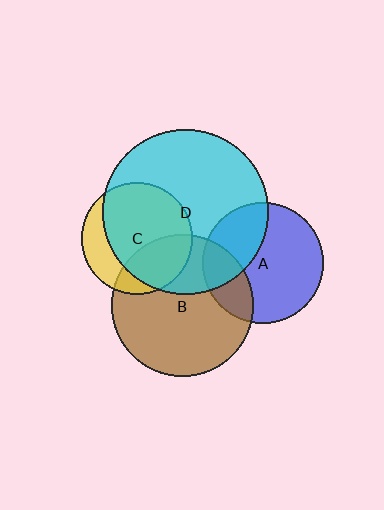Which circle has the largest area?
Circle D (cyan).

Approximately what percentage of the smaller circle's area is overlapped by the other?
Approximately 30%.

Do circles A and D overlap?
Yes.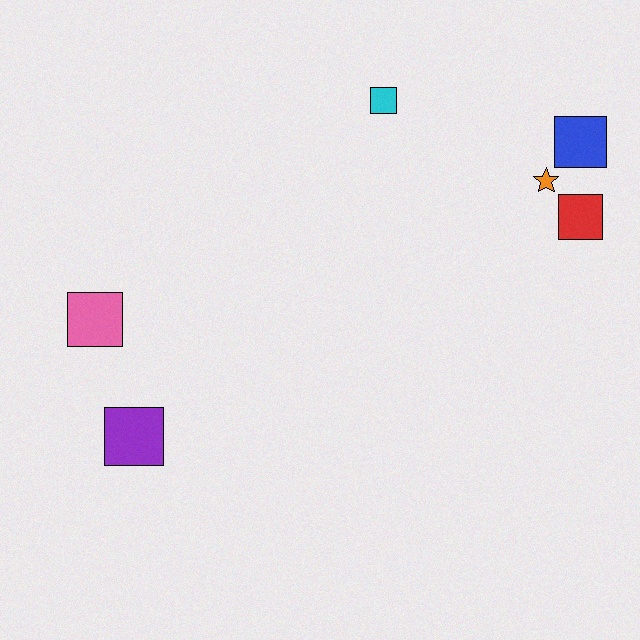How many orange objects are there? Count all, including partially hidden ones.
There is 1 orange object.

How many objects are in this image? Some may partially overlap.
There are 6 objects.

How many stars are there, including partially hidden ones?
There is 1 star.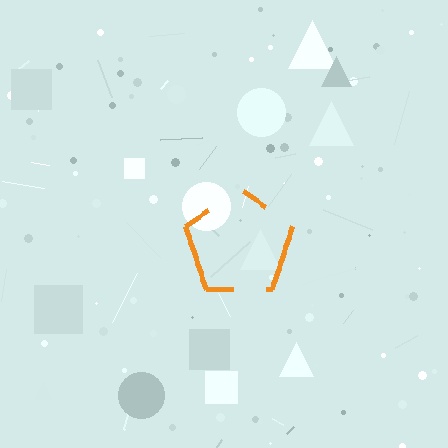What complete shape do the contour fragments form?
The contour fragments form a pentagon.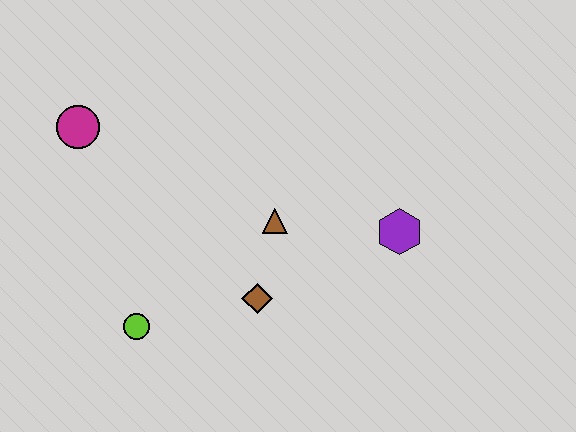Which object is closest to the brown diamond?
The brown triangle is closest to the brown diamond.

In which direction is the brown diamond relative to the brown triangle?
The brown diamond is below the brown triangle.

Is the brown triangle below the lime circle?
No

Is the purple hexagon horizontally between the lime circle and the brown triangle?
No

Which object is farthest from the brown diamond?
The magenta circle is farthest from the brown diamond.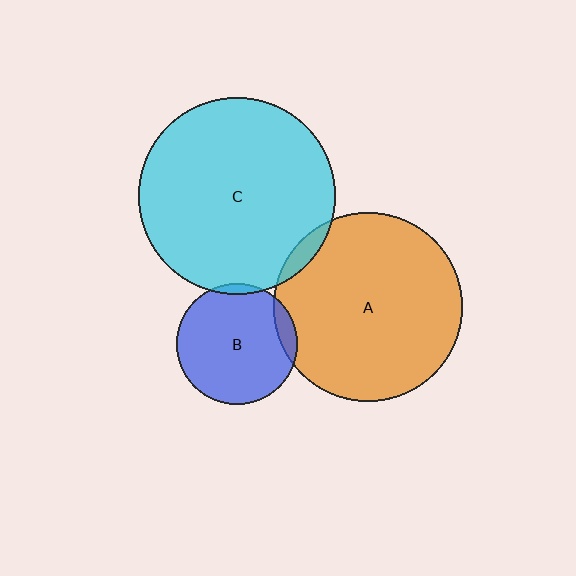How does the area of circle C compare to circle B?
Approximately 2.7 times.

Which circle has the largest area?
Circle C (cyan).